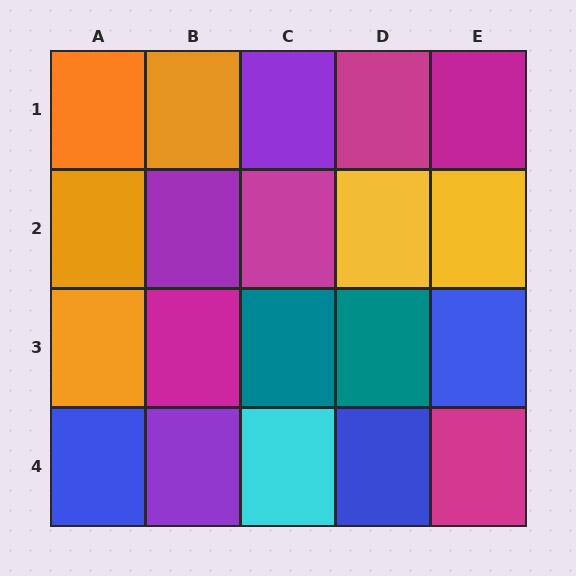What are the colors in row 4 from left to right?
Blue, purple, cyan, blue, magenta.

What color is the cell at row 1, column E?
Magenta.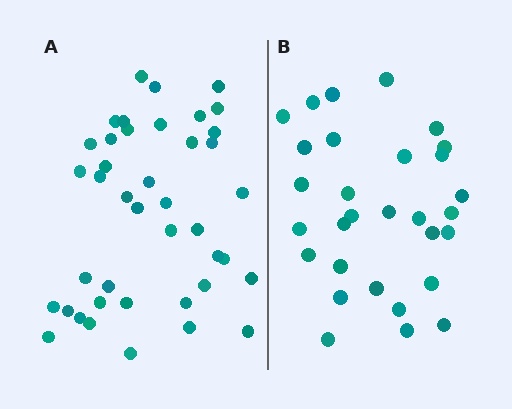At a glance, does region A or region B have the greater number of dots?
Region A (the left region) has more dots.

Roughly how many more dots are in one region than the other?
Region A has roughly 12 or so more dots than region B.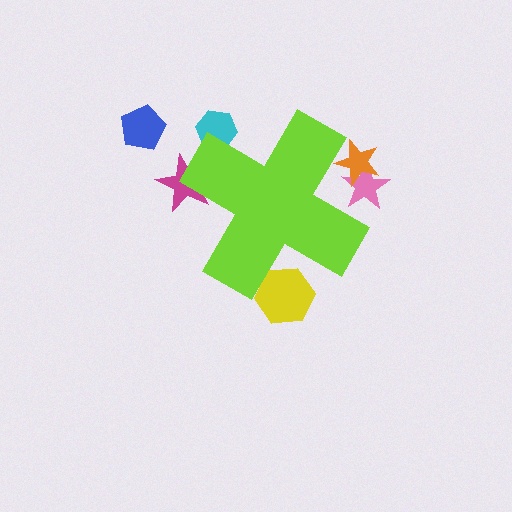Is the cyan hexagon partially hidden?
Yes, the cyan hexagon is partially hidden behind the lime cross.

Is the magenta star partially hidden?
Yes, the magenta star is partially hidden behind the lime cross.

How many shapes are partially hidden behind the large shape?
5 shapes are partially hidden.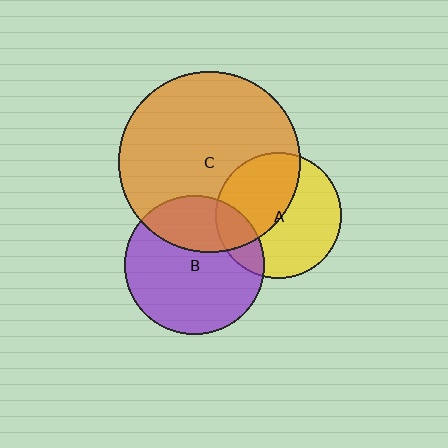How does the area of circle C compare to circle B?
Approximately 1.7 times.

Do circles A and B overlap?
Yes.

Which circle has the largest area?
Circle C (orange).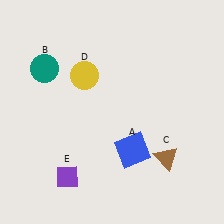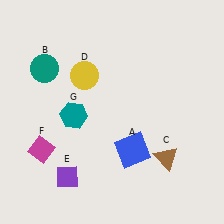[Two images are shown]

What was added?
A magenta diamond (F), a teal hexagon (G) were added in Image 2.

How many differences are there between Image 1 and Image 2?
There are 2 differences between the two images.